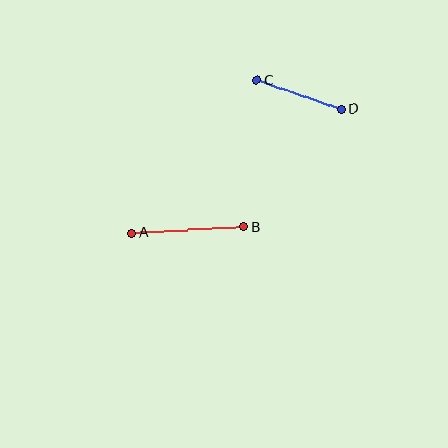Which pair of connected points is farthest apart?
Points A and B are farthest apart.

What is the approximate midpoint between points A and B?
The midpoint is at approximately (188, 230) pixels.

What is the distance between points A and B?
The distance is approximately 112 pixels.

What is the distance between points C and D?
The distance is approximately 89 pixels.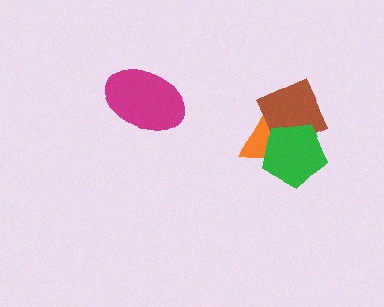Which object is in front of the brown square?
The green pentagon is in front of the brown square.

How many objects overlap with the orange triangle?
2 objects overlap with the orange triangle.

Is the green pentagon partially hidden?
No, no other shape covers it.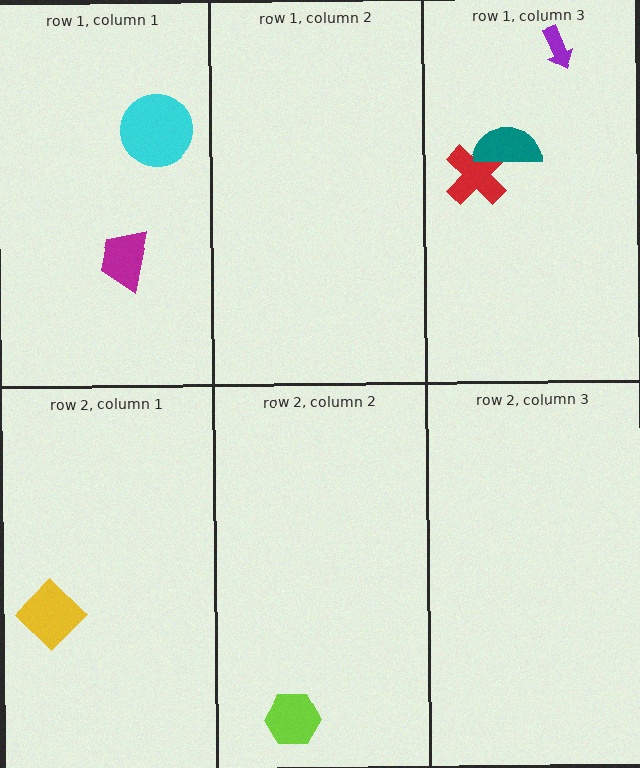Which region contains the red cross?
The row 1, column 3 region.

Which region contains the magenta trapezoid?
The row 1, column 1 region.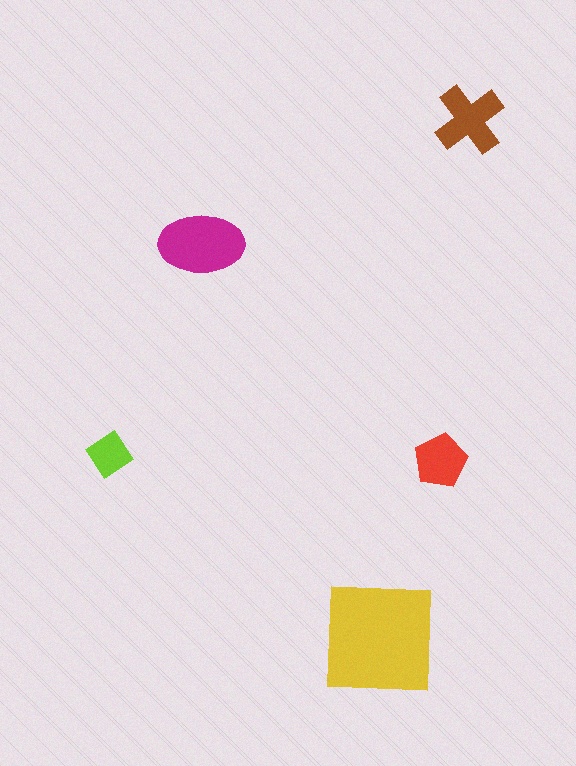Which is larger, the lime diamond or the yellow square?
The yellow square.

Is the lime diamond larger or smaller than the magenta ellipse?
Smaller.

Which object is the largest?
The yellow square.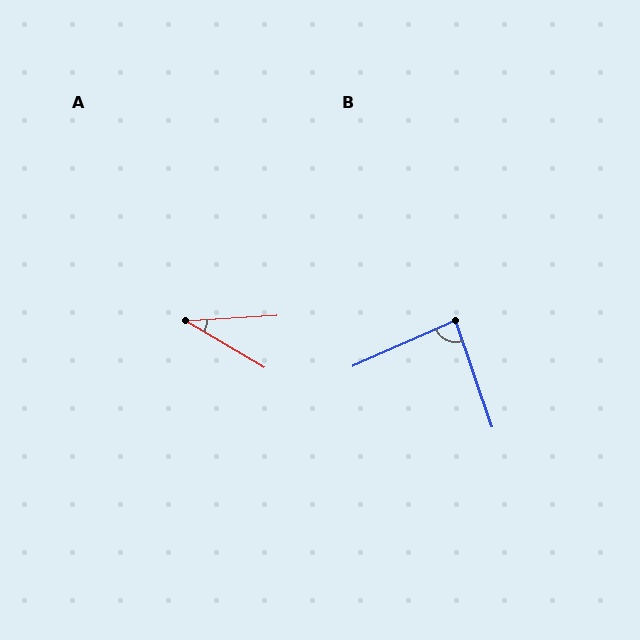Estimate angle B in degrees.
Approximately 85 degrees.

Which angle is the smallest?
A, at approximately 34 degrees.